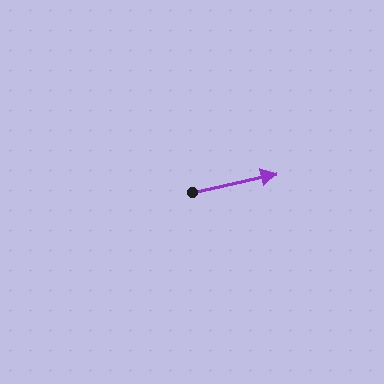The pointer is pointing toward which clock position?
Roughly 3 o'clock.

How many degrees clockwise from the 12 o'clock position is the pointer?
Approximately 78 degrees.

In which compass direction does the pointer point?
East.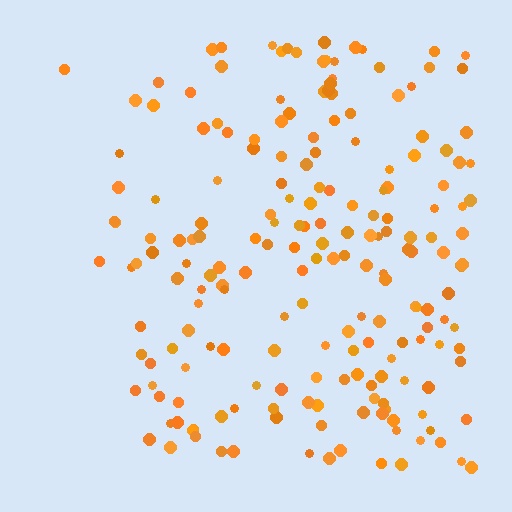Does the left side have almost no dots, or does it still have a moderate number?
Still a moderate number, just noticeably fewer than the right.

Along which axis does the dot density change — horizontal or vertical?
Horizontal.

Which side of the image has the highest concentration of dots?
The right.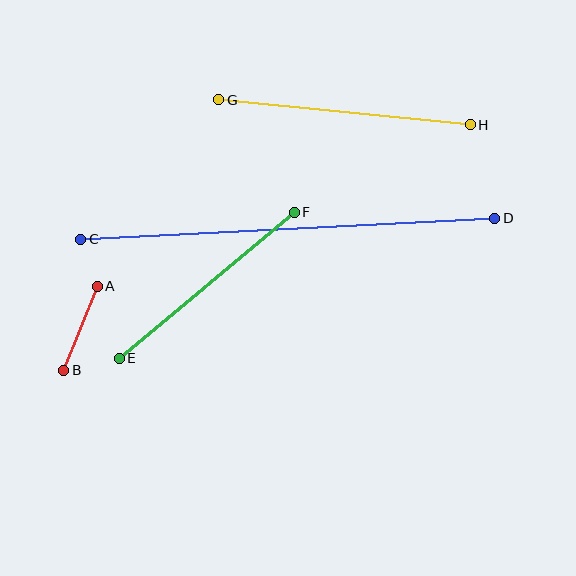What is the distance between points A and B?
The distance is approximately 90 pixels.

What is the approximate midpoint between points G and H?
The midpoint is at approximately (344, 112) pixels.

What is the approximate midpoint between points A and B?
The midpoint is at approximately (81, 328) pixels.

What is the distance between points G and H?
The distance is approximately 252 pixels.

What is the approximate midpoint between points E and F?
The midpoint is at approximately (207, 285) pixels.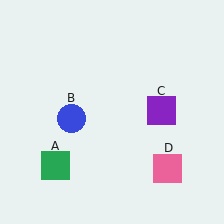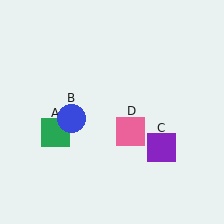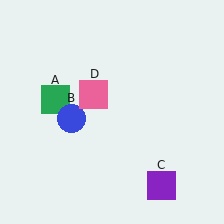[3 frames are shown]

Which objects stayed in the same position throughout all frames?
Blue circle (object B) remained stationary.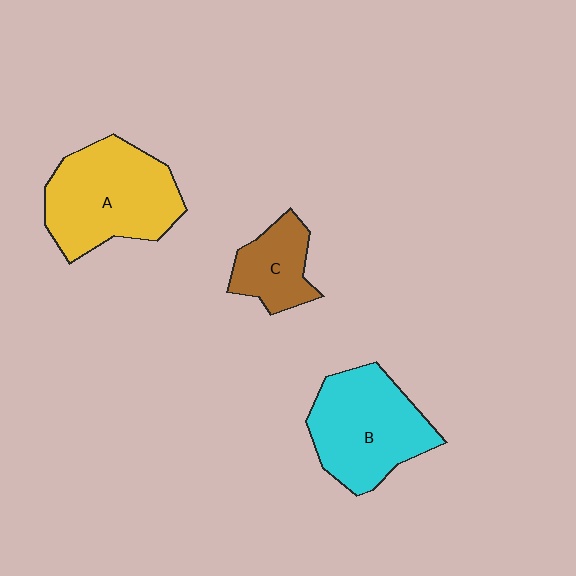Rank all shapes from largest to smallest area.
From largest to smallest: A (yellow), B (cyan), C (brown).